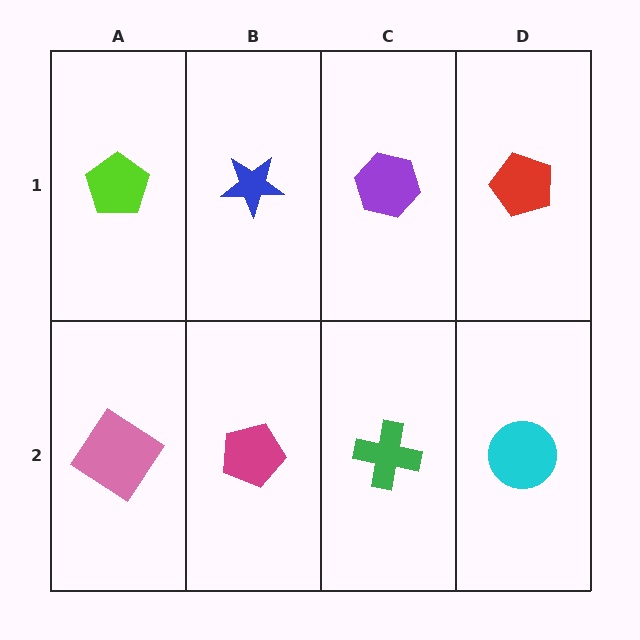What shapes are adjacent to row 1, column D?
A cyan circle (row 2, column D), a purple hexagon (row 1, column C).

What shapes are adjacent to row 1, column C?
A green cross (row 2, column C), a blue star (row 1, column B), a red pentagon (row 1, column D).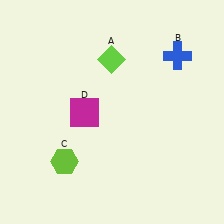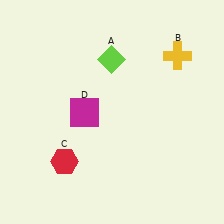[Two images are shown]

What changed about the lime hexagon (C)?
In Image 1, C is lime. In Image 2, it changed to red.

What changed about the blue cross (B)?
In Image 1, B is blue. In Image 2, it changed to yellow.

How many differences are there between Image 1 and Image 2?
There are 2 differences between the two images.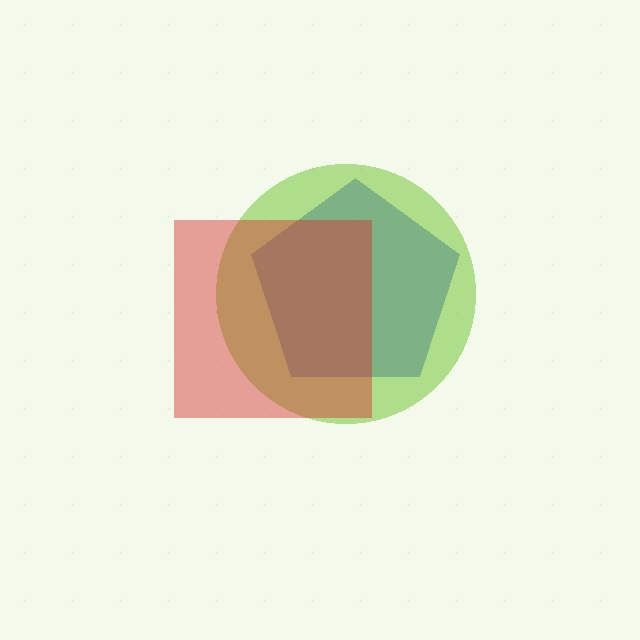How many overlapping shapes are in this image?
There are 3 overlapping shapes in the image.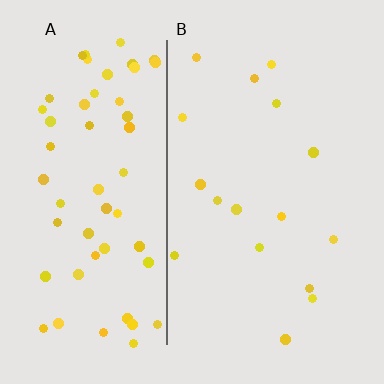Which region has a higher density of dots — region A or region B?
A (the left).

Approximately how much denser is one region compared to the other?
Approximately 3.6× — region A over region B.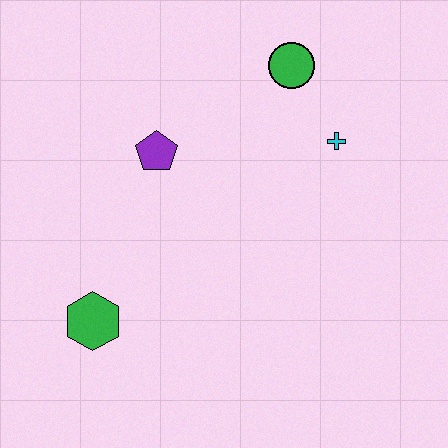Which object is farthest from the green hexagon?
The green circle is farthest from the green hexagon.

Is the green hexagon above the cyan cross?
No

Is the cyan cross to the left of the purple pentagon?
No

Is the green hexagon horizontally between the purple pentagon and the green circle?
No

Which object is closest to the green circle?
The cyan cross is closest to the green circle.